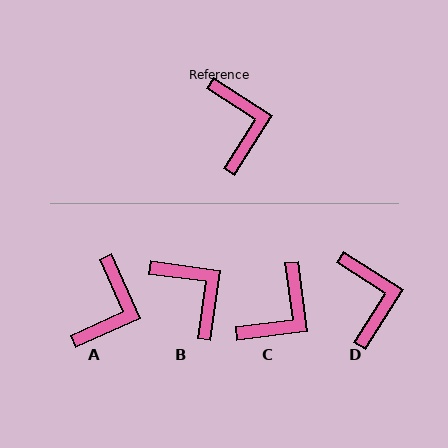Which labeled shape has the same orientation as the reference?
D.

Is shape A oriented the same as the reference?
No, it is off by about 33 degrees.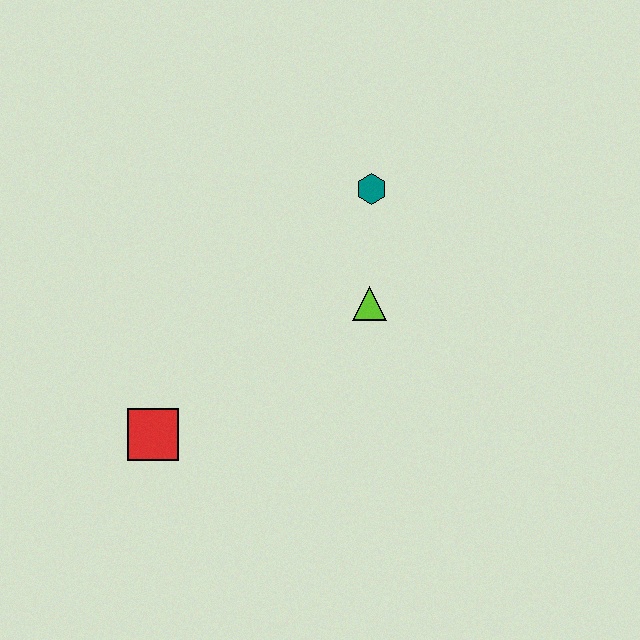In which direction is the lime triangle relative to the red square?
The lime triangle is to the right of the red square.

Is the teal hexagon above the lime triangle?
Yes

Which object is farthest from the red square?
The teal hexagon is farthest from the red square.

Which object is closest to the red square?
The lime triangle is closest to the red square.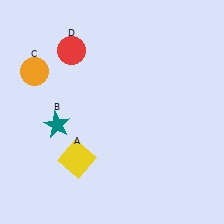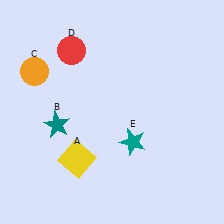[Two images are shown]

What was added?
A teal star (E) was added in Image 2.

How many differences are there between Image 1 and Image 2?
There is 1 difference between the two images.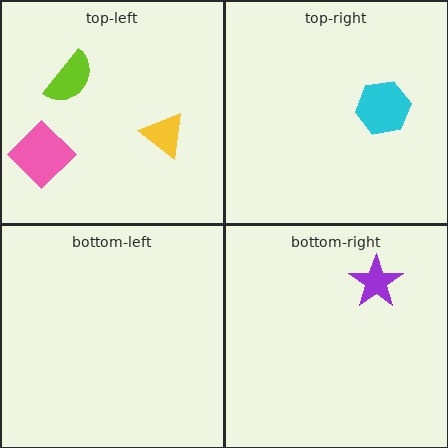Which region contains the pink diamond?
The top-left region.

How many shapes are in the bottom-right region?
1.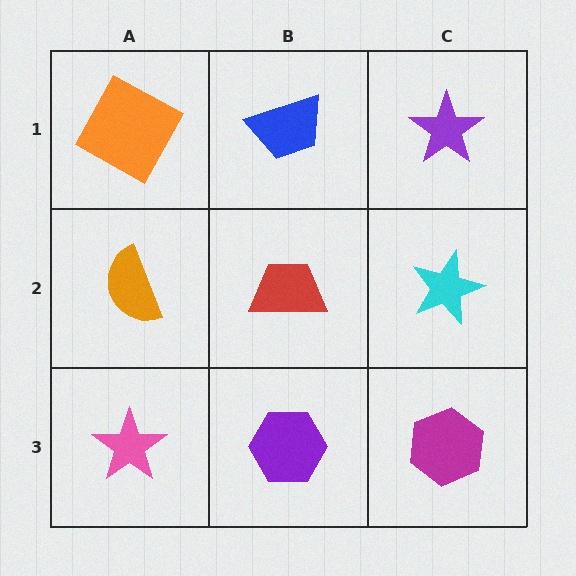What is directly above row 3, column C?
A cyan star.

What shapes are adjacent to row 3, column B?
A red trapezoid (row 2, column B), a pink star (row 3, column A), a magenta hexagon (row 3, column C).